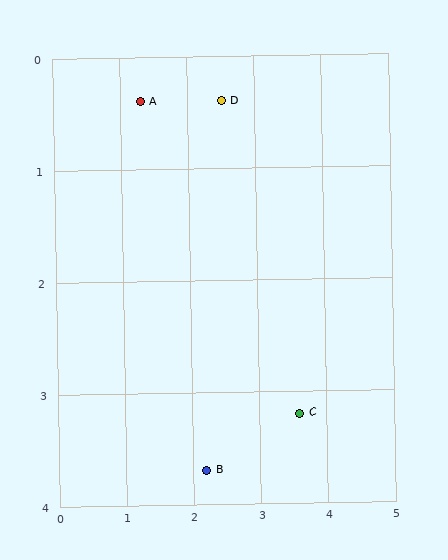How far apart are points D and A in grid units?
Points D and A are about 1.2 grid units apart.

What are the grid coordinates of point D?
Point D is at approximately (2.5, 0.4).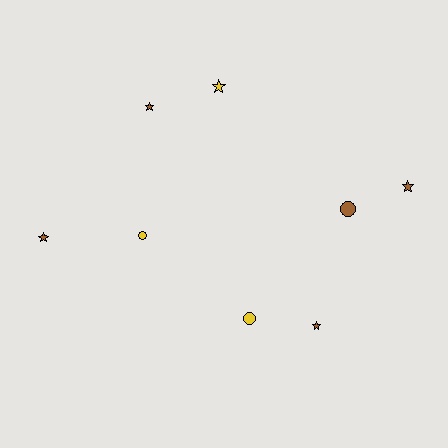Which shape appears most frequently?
Star, with 5 objects.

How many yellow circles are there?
There are 2 yellow circles.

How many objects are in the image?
There are 8 objects.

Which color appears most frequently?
Brown, with 5 objects.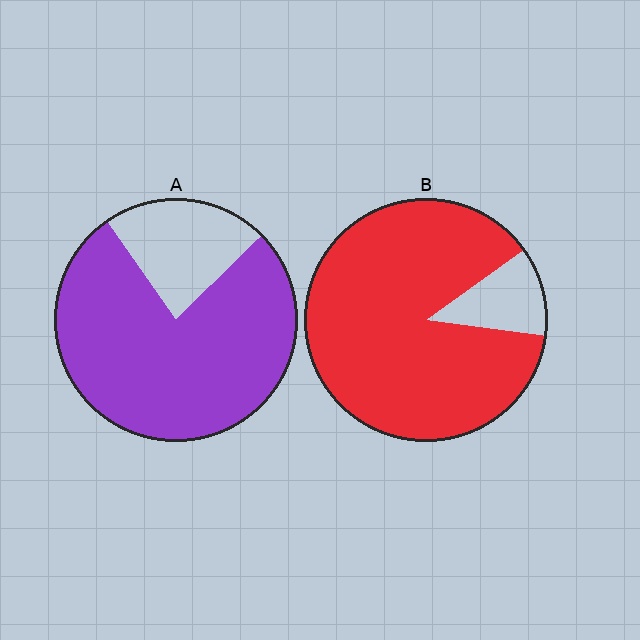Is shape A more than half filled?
Yes.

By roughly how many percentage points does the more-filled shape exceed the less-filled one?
By roughly 10 percentage points (B over A).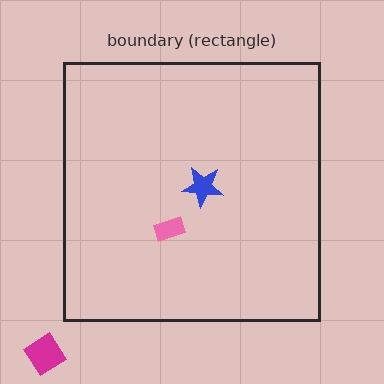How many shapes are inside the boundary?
2 inside, 1 outside.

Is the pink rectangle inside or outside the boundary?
Inside.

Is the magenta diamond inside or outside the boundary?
Outside.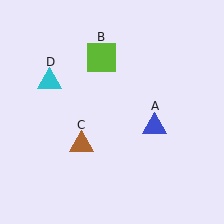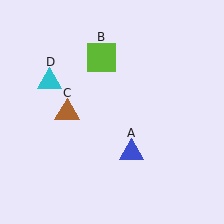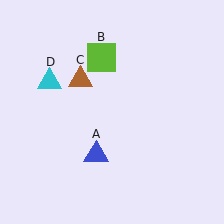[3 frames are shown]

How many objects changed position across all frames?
2 objects changed position: blue triangle (object A), brown triangle (object C).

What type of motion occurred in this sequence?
The blue triangle (object A), brown triangle (object C) rotated clockwise around the center of the scene.